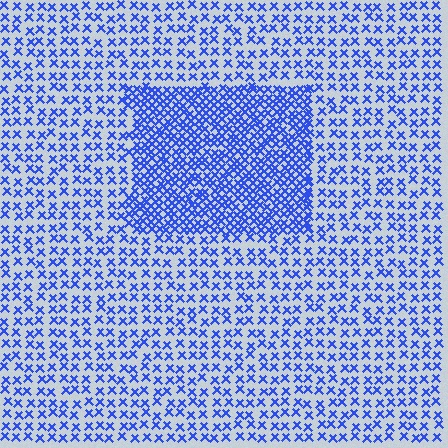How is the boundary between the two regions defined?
The boundary is defined by a change in element density (approximately 2.2x ratio). All elements are the same color, size, and shape.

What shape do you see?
I see a rectangle.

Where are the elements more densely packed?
The elements are more densely packed inside the rectangle boundary.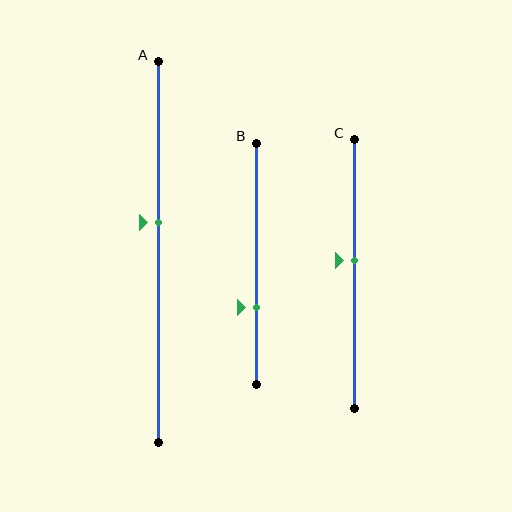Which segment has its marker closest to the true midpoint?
Segment C has its marker closest to the true midpoint.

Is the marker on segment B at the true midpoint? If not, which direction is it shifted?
No, the marker on segment B is shifted downward by about 18% of the segment length.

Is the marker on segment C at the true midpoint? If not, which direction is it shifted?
No, the marker on segment C is shifted upward by about 5% of the segment length.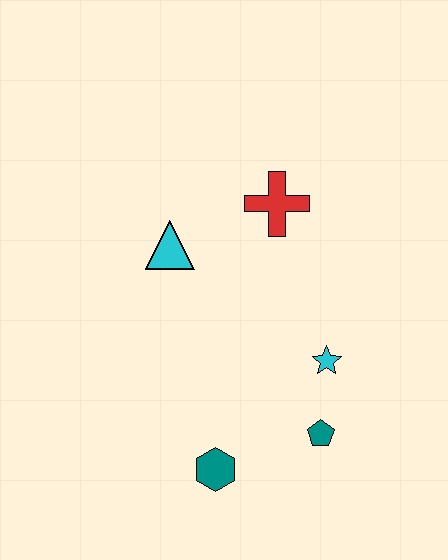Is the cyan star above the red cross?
No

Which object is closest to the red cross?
The cyan triangle is closest to the red cross.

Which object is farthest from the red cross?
The teal hexagon is farthest from the red cross.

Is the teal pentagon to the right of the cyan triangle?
Yes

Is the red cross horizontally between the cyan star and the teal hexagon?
Yes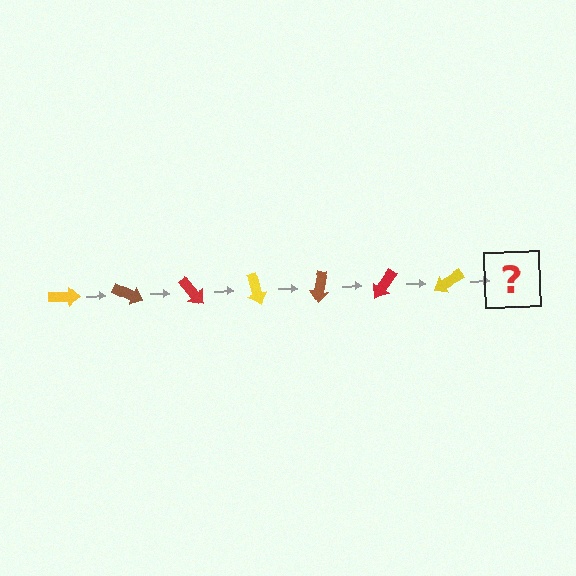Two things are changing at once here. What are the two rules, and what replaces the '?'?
The two rules are that it rotates 25 degrees each step and the color cycles through yellow, brown, and red. The '?' should be a brown arrow, rotated 175 degrees from the start.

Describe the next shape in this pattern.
It should be a brown arrow, rotated 175 degrees from the start.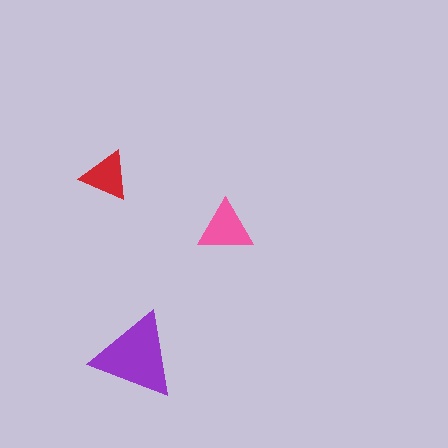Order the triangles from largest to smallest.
the purple one, the pink one, the red one.